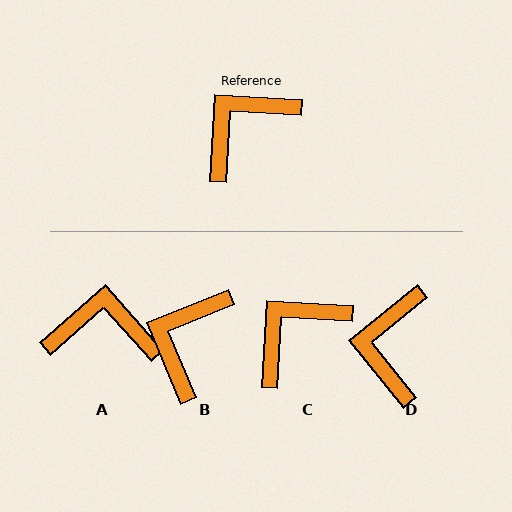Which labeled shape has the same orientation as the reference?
C.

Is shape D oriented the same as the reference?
No, it is off by about 42 degrees.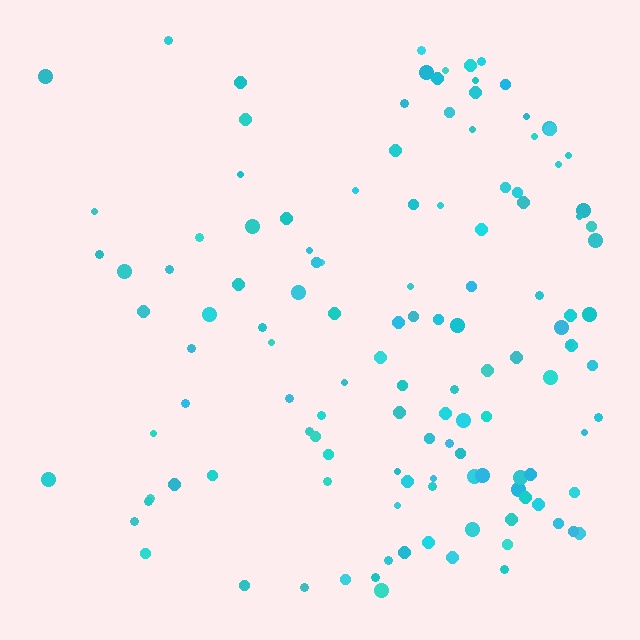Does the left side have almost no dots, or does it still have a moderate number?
Still a moderate number, just noticeably fewer than the right.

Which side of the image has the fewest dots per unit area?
The left.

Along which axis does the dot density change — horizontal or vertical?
Horizontal.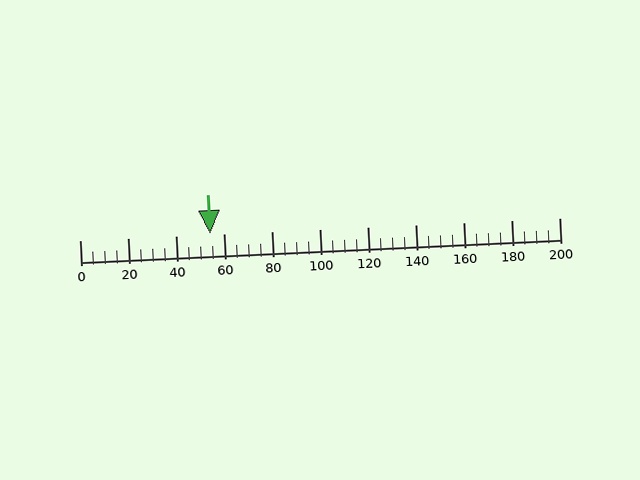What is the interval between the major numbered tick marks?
The major tick marks are spaced 20 units apart.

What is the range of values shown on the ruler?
The ruler shows values from 0 to 200.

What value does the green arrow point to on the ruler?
The green arrow points to approximately 54.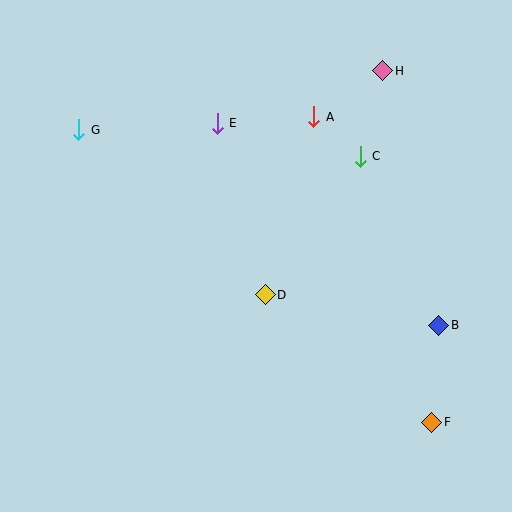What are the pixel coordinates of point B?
Point B is at (439, 325).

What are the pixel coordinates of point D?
Point D is at (265, 295).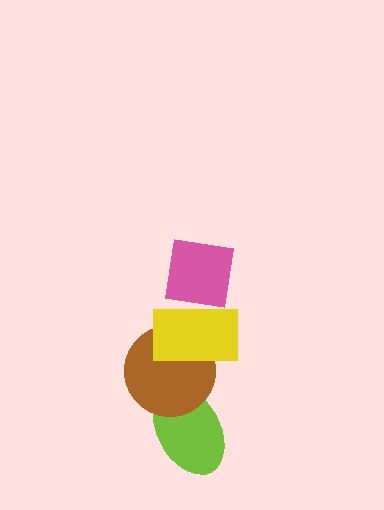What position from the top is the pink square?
The pink square is 1st from the top.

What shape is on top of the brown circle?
The yellow rectangle is on top of the brown circle.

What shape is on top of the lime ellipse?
The brown circle is on top of the lime ellipse.